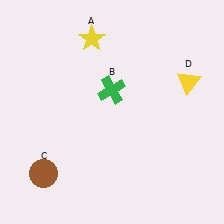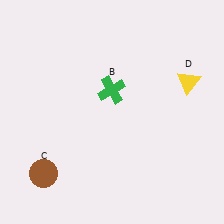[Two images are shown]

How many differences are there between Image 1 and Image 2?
There is 1 difference between the two images.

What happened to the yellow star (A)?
The yellow star (A) was removed in Image 2. It was in the top-left area of Image 1.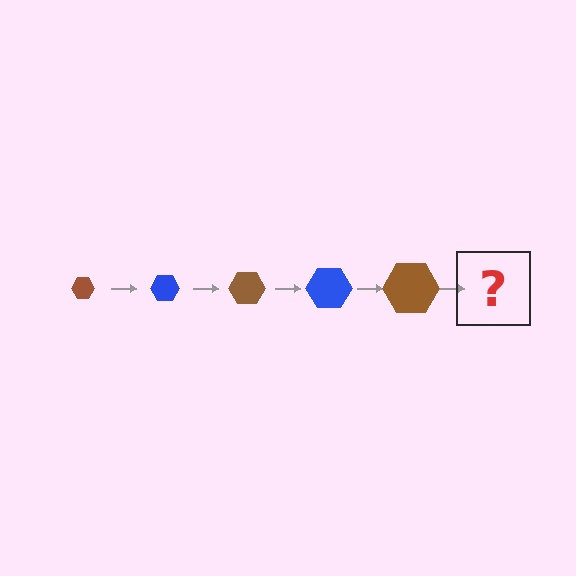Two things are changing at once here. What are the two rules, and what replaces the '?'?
The two rules are that the hexagon grows larger each step and the color cycles through brown and blue. The '?' should be a blue hexagon, larger than the previous one.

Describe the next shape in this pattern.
It should be a blue hexagon, larger than the previous one.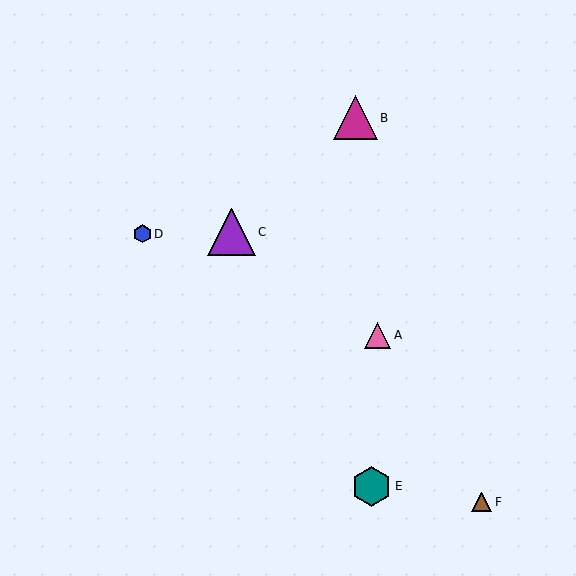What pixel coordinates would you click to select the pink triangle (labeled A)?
Click at (378, 335) to select the pink triangle A.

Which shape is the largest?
The purple triangle (labeled C) is the largest.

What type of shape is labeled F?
Shape F is a brown triangle.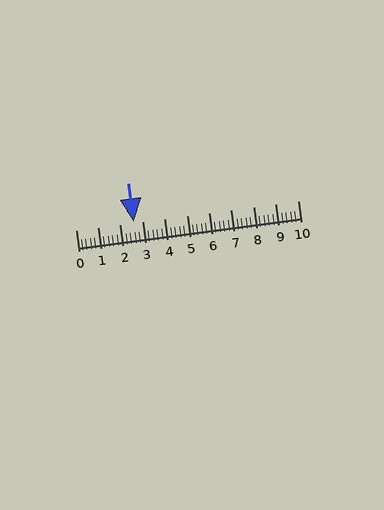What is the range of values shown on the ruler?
The ruler shows values from 0 to 10.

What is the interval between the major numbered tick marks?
The major tick marks are spaced 1 units apart.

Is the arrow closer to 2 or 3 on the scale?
The arrow is closer to 3.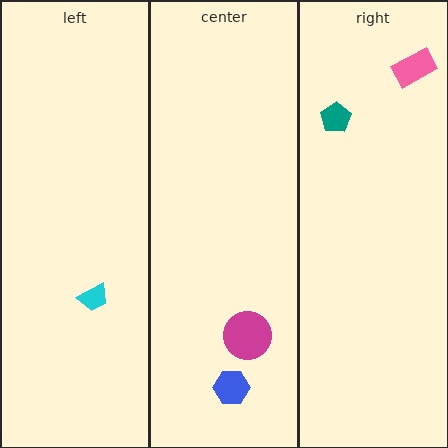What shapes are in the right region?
The pink rectangle, the teal pentagon.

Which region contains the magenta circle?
The center region.